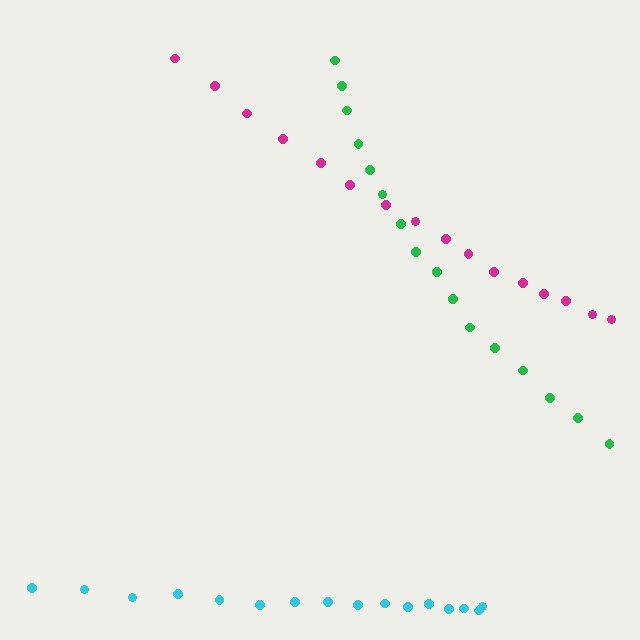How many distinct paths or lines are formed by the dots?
There are 3 distinct paths.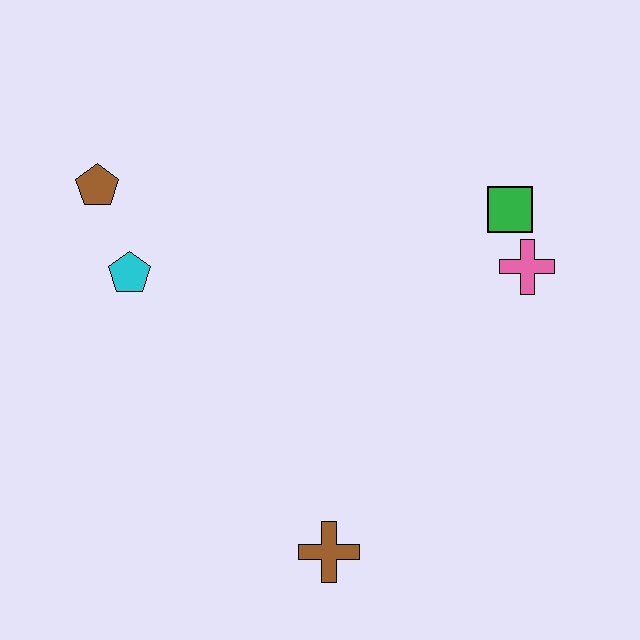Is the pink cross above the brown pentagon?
No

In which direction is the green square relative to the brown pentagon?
The green square is to the right of the brown pentagon.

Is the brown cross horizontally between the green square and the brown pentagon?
Yes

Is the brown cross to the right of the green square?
No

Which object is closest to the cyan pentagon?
The brown pentagon is closest to the cyan pentagon.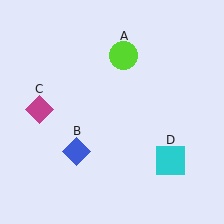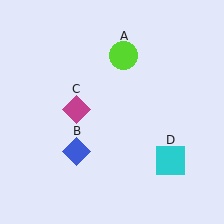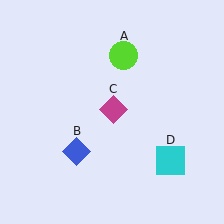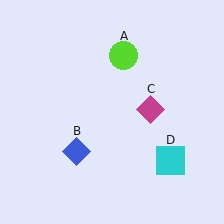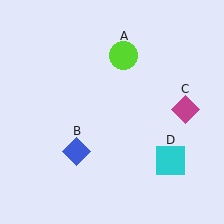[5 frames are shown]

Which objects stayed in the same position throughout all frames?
Lime circle (object A) and blue diamond (object B) and cyan square (object D) remained stationary.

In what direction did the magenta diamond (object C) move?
The magenta diamond (object C) moved right.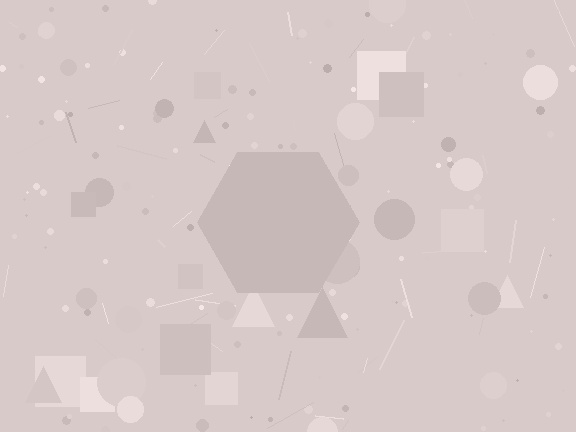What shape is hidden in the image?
A hexagon is hidden in the image.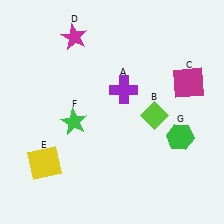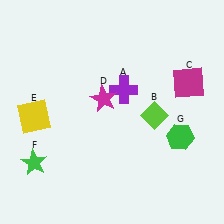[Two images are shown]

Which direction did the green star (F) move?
The green star (F) moved down.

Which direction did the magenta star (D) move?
The magenta star (D) moved down.